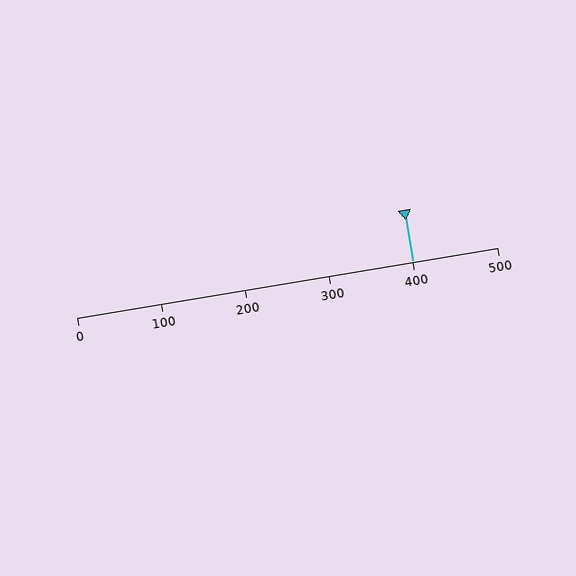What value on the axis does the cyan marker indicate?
The marker indicates approximately 400.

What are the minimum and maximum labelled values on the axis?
The axis runs from 0 to 500.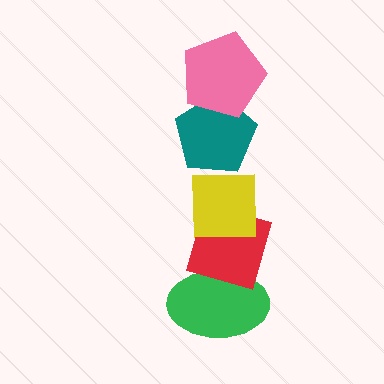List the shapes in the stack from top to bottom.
From top to bottom: the pink pentagon, the teal pentagon, the yellow square, the red diamond, the green ellipse.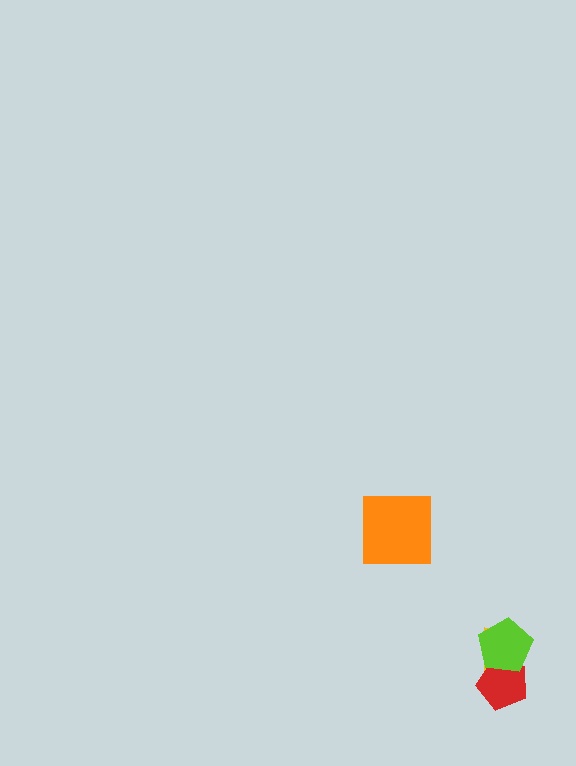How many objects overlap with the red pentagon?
2 objects overlap with the red pentagon.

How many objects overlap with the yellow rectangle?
2 objects overlap with the yellow rectangle.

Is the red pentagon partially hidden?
Yes, it is partially covered by another shape.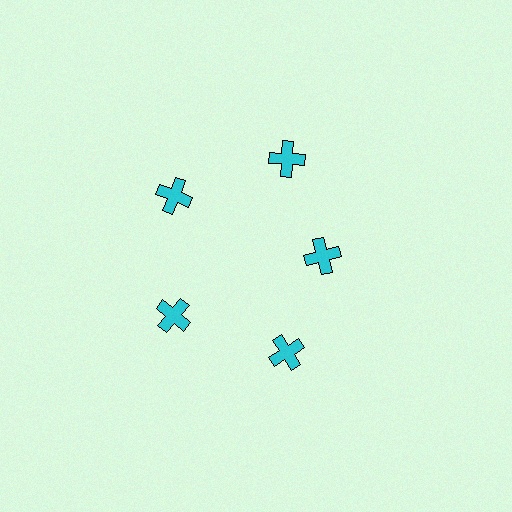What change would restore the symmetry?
The symmetry would be restored by moving it outward, back onto the ring so that all 5 crosses sit at equal angles and equal distance from the center.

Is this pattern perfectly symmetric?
No. The 5 cyan crosses are arranged in a ring, but one element near the 3 o'clock position is pulled inward toward the center, breaking the 5-fold rotational symmetry.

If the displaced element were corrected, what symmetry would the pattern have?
It would have 5-fold rotational symmetry — the pattern would map onto itself every 72 degrees.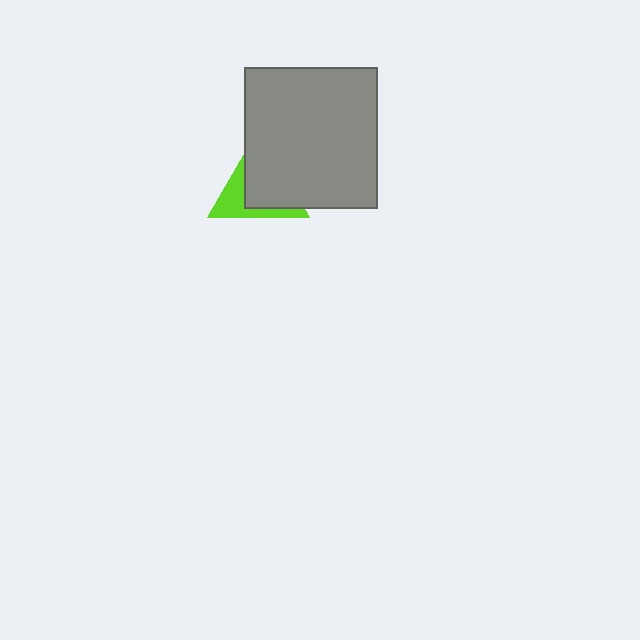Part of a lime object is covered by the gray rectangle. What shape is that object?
It is a triangle.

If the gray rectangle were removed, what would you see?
You would see the complete lime triangle.